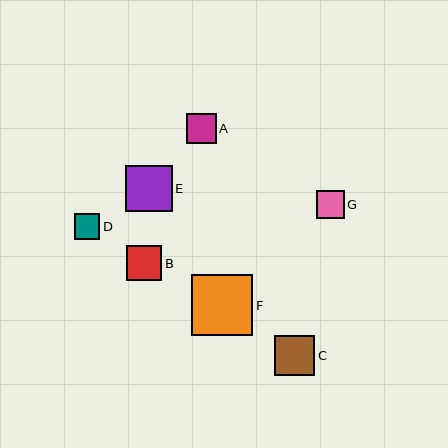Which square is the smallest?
Square D is the smallest with a size of approximately 26 pixels.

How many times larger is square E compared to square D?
Square E is approximately 1.8 times the size of square D.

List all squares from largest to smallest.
From largest to smallest: F, E, C, B, A, G, D.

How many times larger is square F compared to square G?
Square F is approximately 2.2 times the size of square G.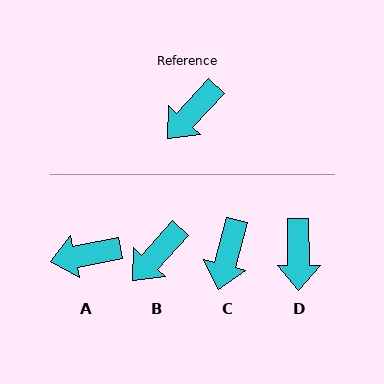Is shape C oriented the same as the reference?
No, it is off by about 27 degrees.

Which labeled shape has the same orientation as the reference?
B.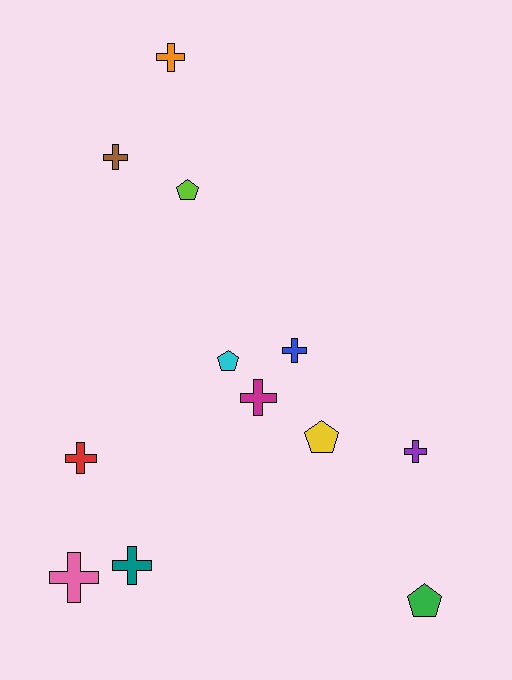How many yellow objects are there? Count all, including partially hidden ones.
There is 1 yellow object.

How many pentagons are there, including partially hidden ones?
There are 4 pentagons.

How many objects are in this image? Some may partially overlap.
There are 12 objects.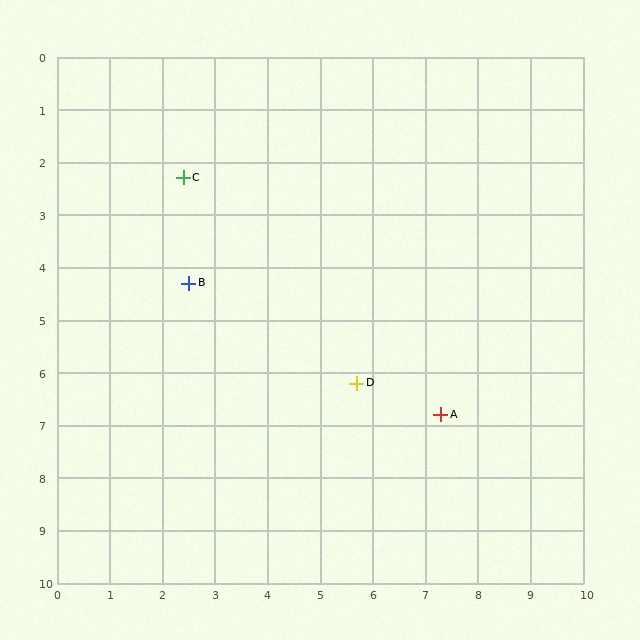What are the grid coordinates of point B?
Point B is at approximately (2.5, 4.3).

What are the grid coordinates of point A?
Point A is at approximately (7.3, 6.8).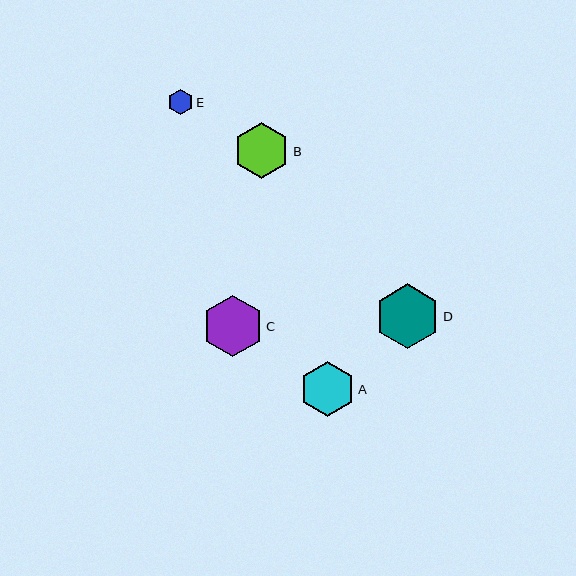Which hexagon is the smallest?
Hexagon E is the smallest with a size of approximately 25 pixels.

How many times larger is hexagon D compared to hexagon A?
Hexagon D is approximately 1.2 times the size of hexagon A.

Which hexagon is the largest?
Hexagon D is the largest with a size of approximately 65 pixels.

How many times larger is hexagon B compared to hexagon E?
Hexagon B is approximately 2.2 times the size of hexagon E.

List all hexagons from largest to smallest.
From largest to smallest: D, C, B, A, E.